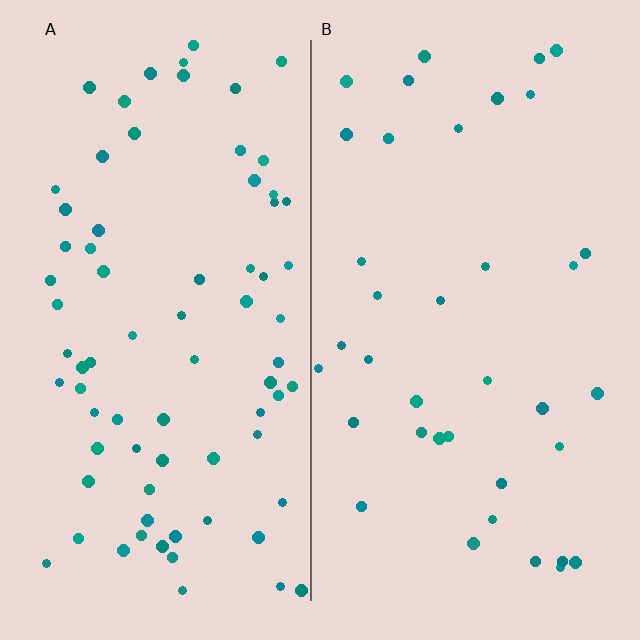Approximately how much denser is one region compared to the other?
Approximately 2.0× — region A over region B.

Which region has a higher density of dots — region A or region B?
A (the left).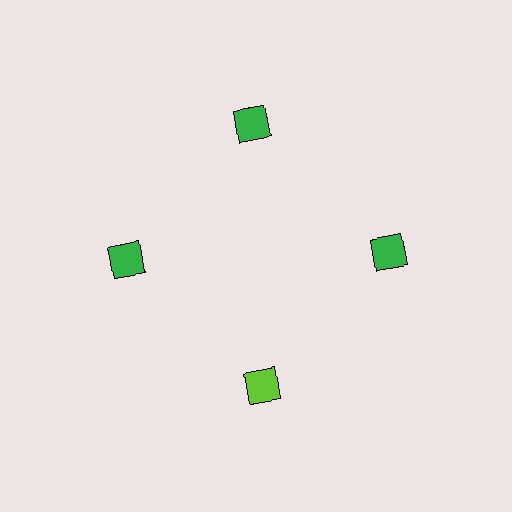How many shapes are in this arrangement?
There are 4 shapes arranged in a ring pattern.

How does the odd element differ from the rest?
It has a different color: lime instead of green.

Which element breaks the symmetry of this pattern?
The lime diamond at roughly the 6 o'clock position breaks the symmetry. All other shapes are green diamonds.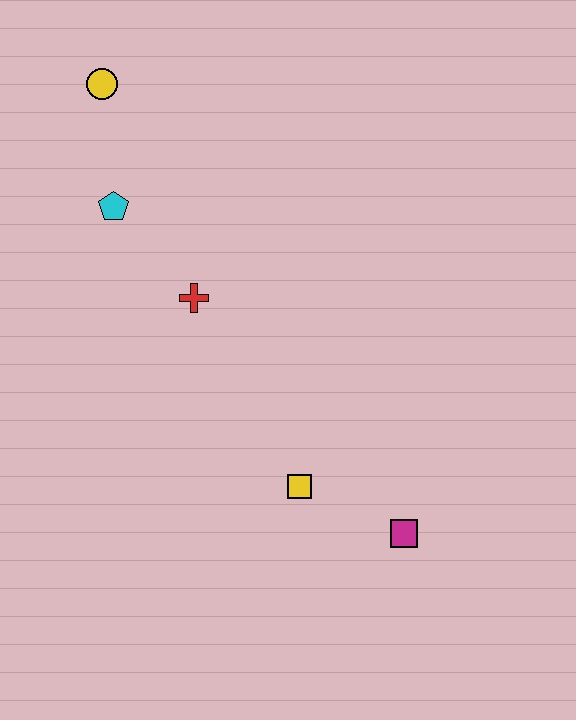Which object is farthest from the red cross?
The magenta square is farthest from the red cross.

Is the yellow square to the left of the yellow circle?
No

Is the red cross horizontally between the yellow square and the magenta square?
No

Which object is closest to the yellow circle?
The cyan pentagon is closest to the yellow circle.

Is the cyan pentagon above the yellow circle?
No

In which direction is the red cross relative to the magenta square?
The red cross is above the magenta square.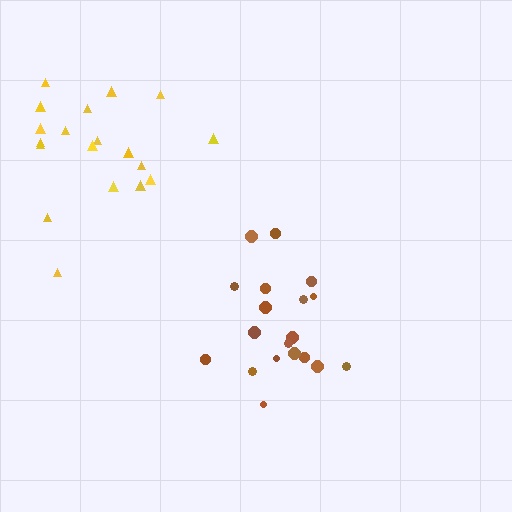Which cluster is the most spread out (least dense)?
Yellow.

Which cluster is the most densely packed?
Brown.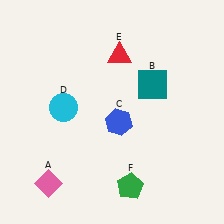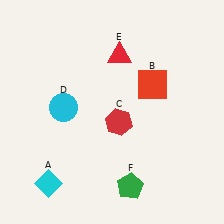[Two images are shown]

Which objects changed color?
A changed from pink to cyan. B changed from teal to red. C changed from blue to red.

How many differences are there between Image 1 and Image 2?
There are 3 differences between the two images.